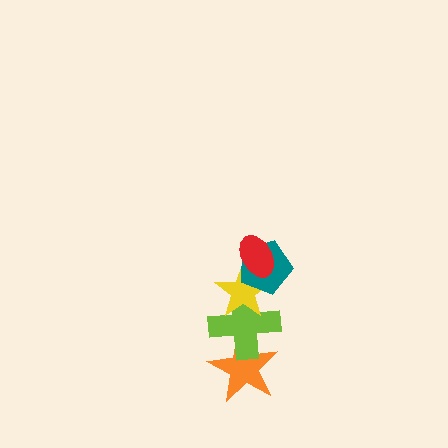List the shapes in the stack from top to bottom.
From top to bottom: the red ellipse, the teal pentagon, the yellow star, the lime cross, the orange star.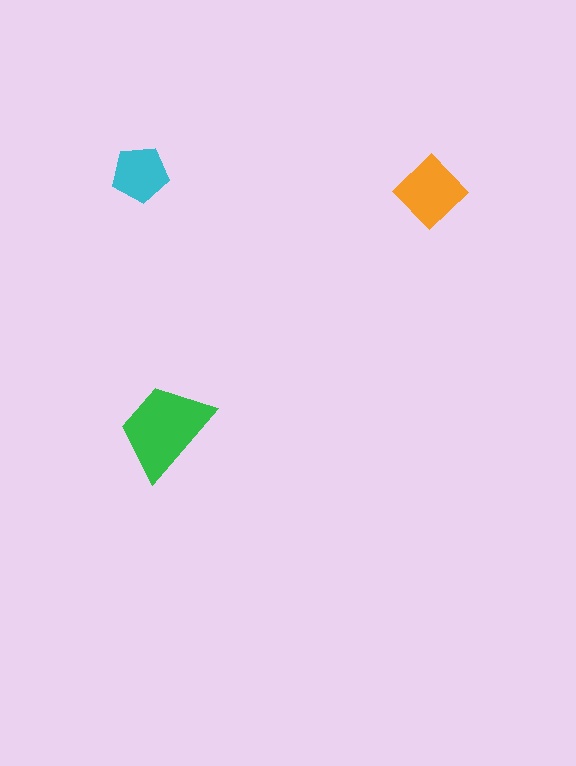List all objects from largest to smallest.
The green trapezoid, the orange diamond, the cyan pentagon.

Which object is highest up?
The cyan pentagon is topmost.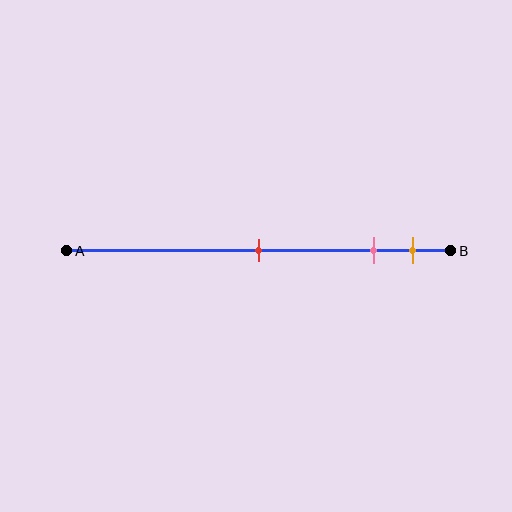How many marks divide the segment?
There are 3 marks dividing the segment.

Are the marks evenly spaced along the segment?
No, the marks are not evenly spaced.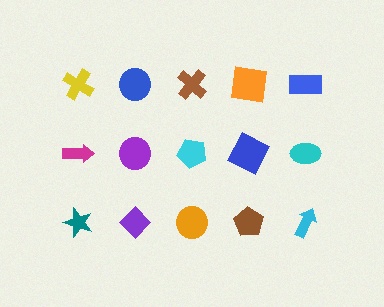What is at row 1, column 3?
A brown cross.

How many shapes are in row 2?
5 shapes.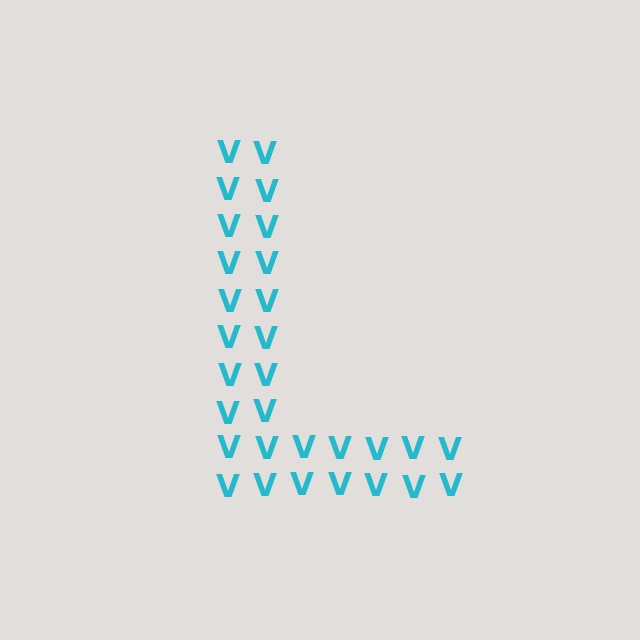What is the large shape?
The large shape is the letter L.